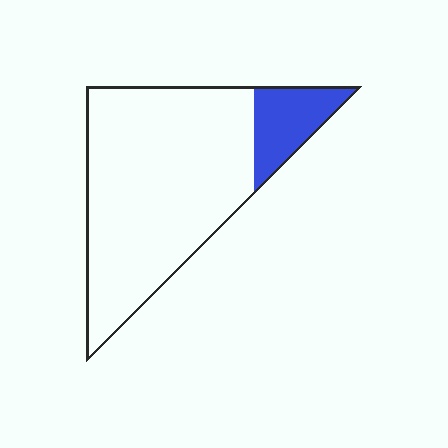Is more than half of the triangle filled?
No.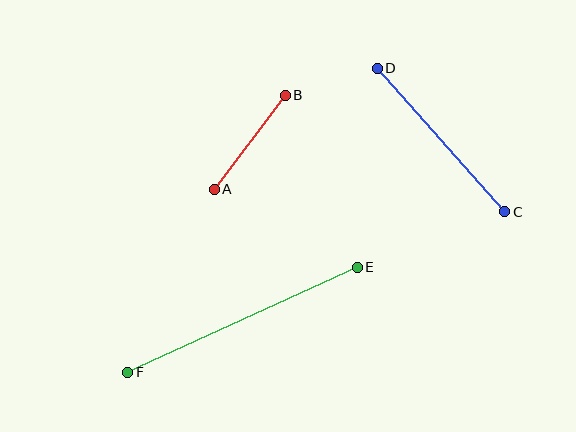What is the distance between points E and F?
The distance is approximately 252 pixels.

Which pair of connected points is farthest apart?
Points E and F are farthest apart.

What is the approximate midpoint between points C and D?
The midpoint is at approximately (441, 140) pixels.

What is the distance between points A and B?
The distance is approximately 118 pixels.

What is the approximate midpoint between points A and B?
The midpoint is at approximately (250, 142) pixels.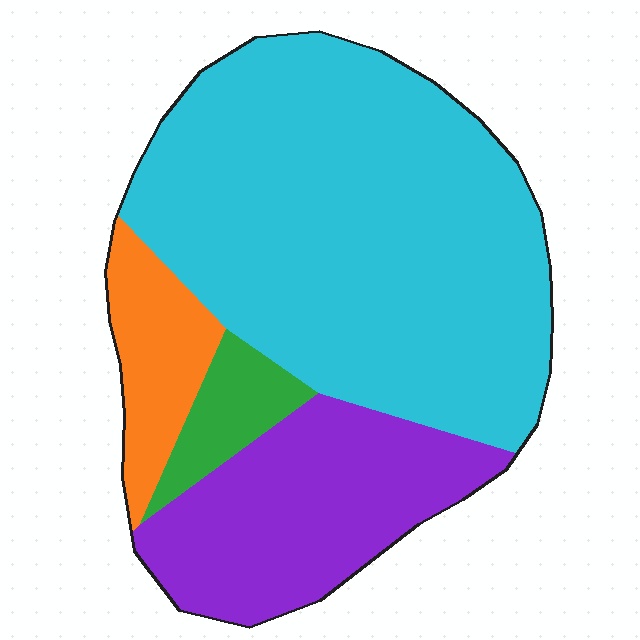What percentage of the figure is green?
Green takes up less than a quarter of the figure.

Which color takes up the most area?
Cyan, at roughly 60%.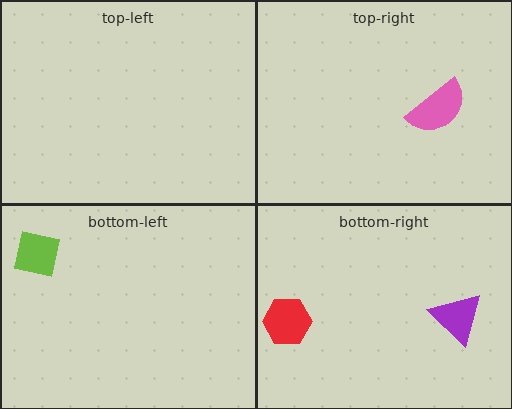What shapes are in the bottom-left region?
The lime square.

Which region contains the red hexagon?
The bottom-right region.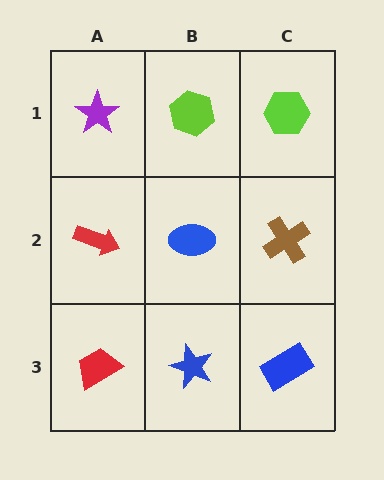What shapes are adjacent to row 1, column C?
A brown cross (row 2, column C), a lime hexagon (row 1, column B).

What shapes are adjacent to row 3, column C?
A brown cross (row 2, column C), a blue star (row 3, column B).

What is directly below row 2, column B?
A blue star.